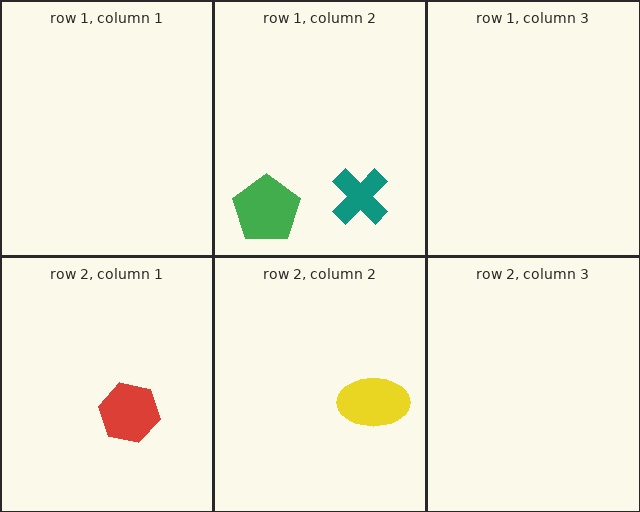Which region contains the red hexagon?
The row 2, column 1 region.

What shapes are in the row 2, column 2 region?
The yellow ellipse.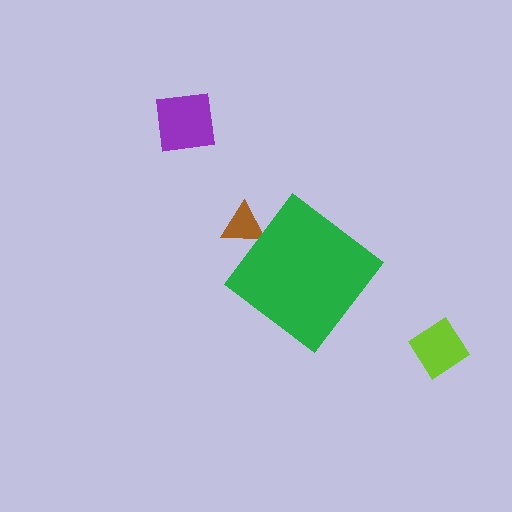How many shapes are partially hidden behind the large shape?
1 shape is partially hidden.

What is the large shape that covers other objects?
A green diamond.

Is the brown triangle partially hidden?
Yes, the brown triangle is partially hidden behind the green diamond.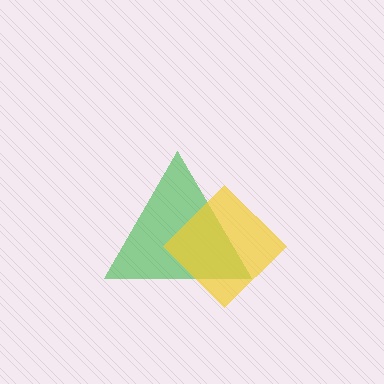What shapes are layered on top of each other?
The layered shapes are: a green triangle, a yellow diamond.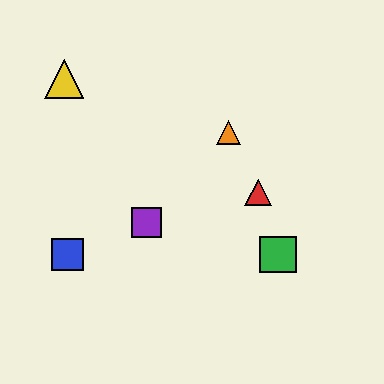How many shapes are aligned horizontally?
2 shapes (the blue square, the green square) are aligned horizontally.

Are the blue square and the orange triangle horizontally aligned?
No, the blue square is at y≈255 and the orange triangle is at y≈133.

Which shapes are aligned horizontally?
The blue square, the green square are aligned horizontally.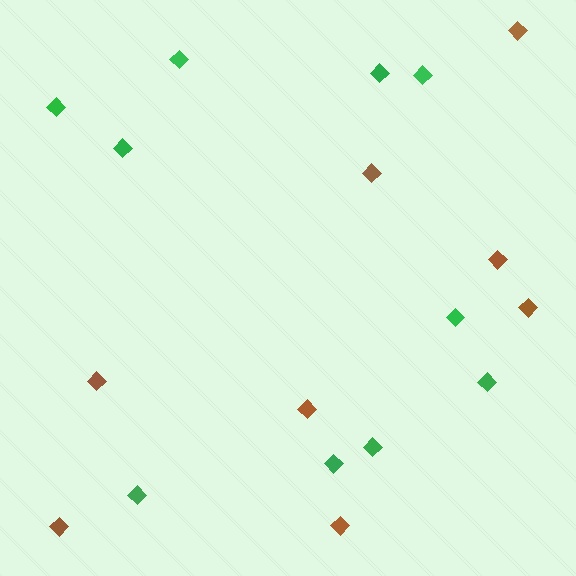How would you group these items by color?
There are 2 groups: one group of green diamonds (10) and one group of brown diamonds (8).